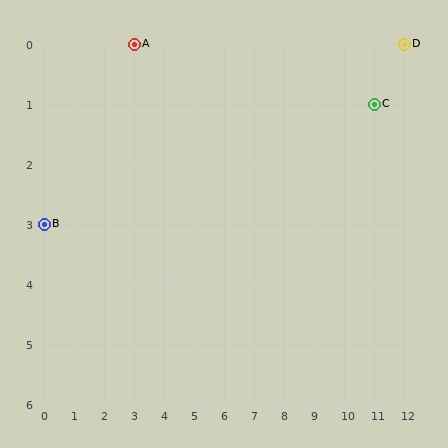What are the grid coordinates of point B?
Point B is at grid coordinates (0, 3).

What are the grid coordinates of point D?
Point D is at grid coordinates (12, 0).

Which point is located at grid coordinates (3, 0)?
Point A is at (3, 0).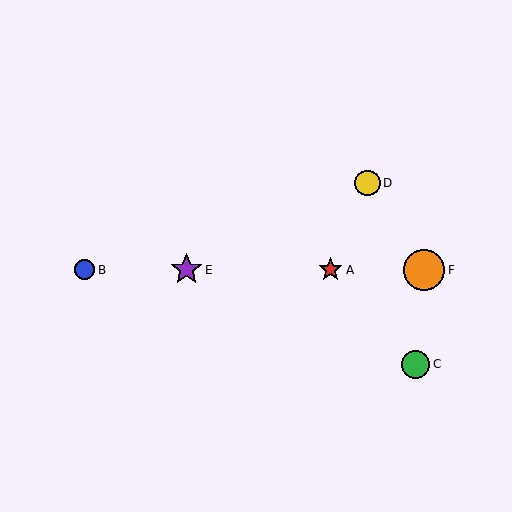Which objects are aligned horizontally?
Objects A, B, E, F are aligned horizontally.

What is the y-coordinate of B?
Object B is at y≈270.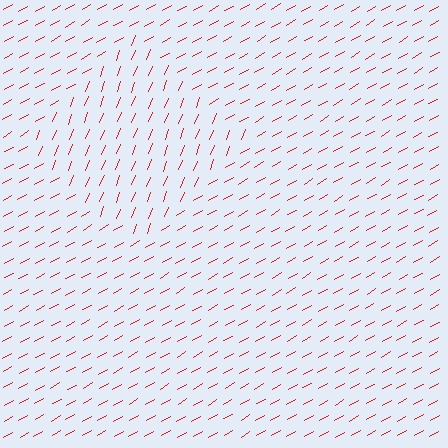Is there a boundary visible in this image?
Yes, there is a texture boundary formed by a change in line orientation.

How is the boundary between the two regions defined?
The boundary is defined purely by a change in line orientation (approximately 39 degrees difference). All lines are the same color and thickness.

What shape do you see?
I see a diamond.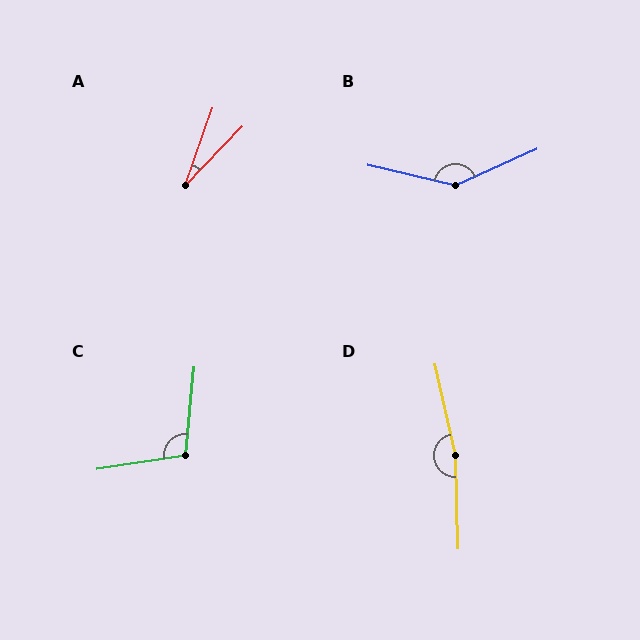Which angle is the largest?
D, at approximately 169 degrees.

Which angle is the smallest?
A, at approximately 24 degrees.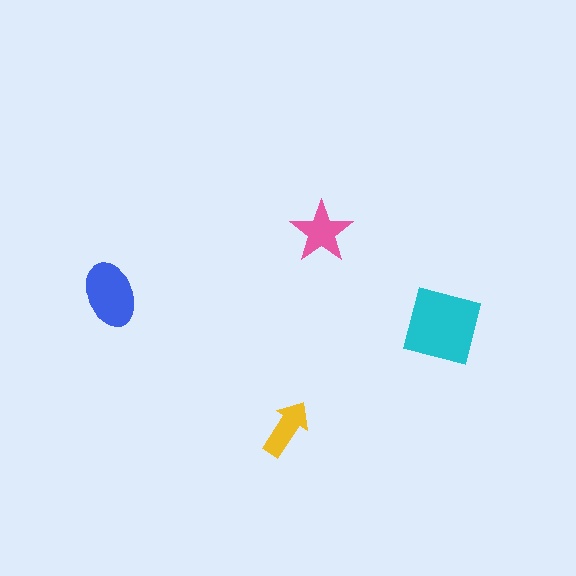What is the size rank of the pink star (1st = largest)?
3rd.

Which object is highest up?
The pink star is topmost.